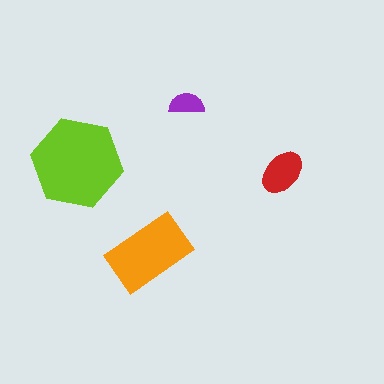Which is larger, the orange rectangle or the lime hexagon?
The lime hexagon.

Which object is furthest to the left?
The lime hexagon is leftmost.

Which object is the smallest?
The purple semicircle.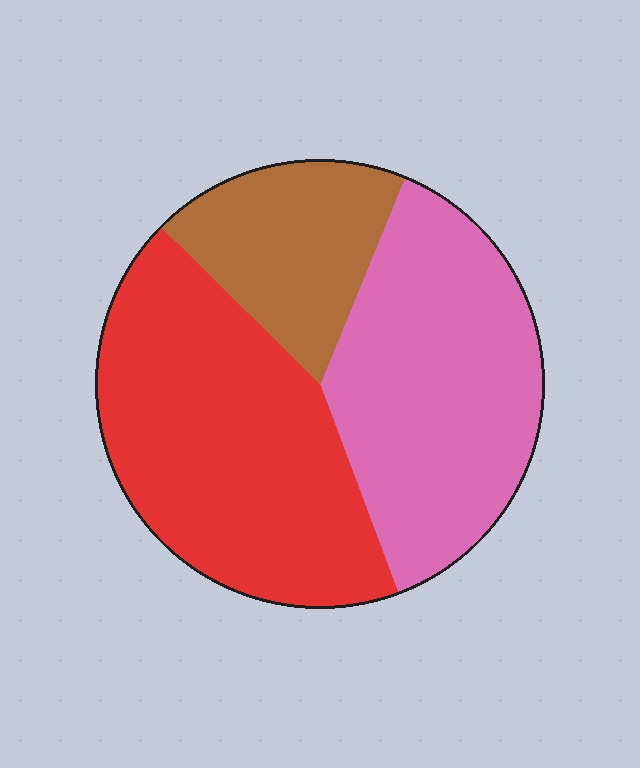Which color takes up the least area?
Brown, at roughly 20%.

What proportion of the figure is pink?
Pink covers 38% of the figure.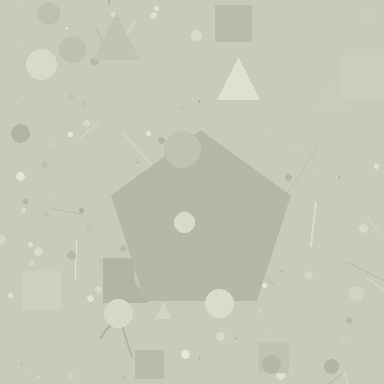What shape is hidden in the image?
A pentagon is hidden in the image.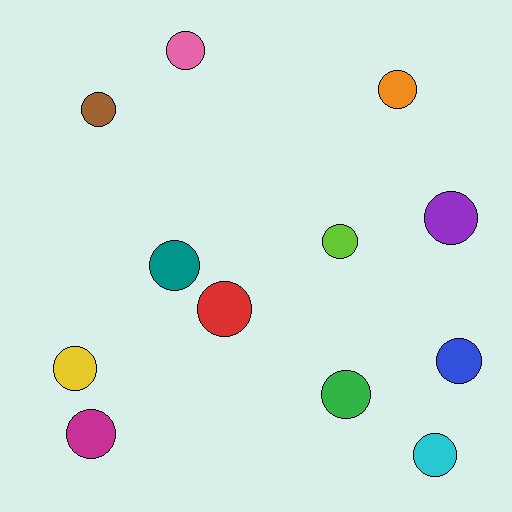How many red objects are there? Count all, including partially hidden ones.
There is 1 red object.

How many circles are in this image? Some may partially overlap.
There are 12 circles.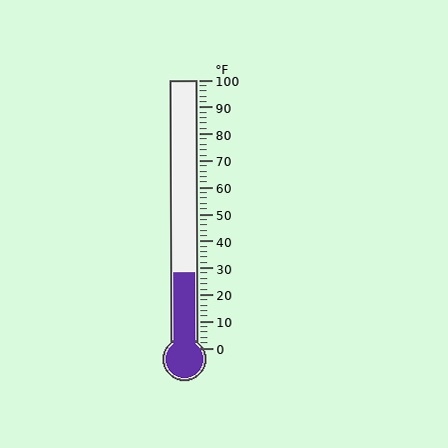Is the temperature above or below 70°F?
The temperature is below 70°F.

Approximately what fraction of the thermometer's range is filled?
The thermometer is filled to approximately 30% of its range.